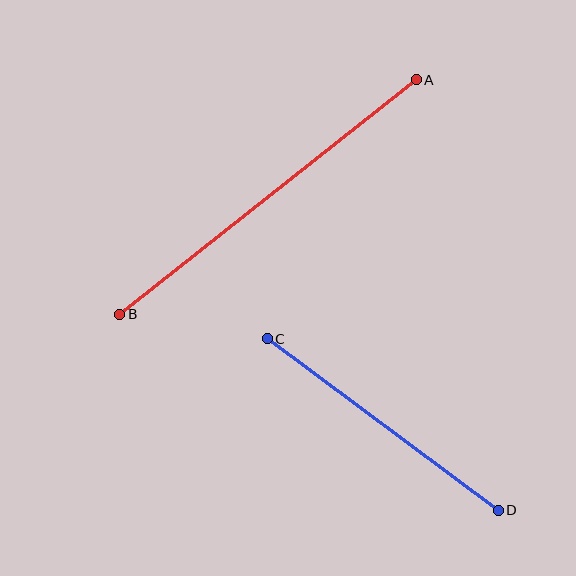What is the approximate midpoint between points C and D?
The midpoint is at approximately (383, 424) pixels.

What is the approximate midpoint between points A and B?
The midpoint is at approximately (268, 197) pixels.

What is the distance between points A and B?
The distance is approximately 378 pixels.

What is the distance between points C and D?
The distance is approximately 288 pixels.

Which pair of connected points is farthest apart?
Points A and B are farthest apart.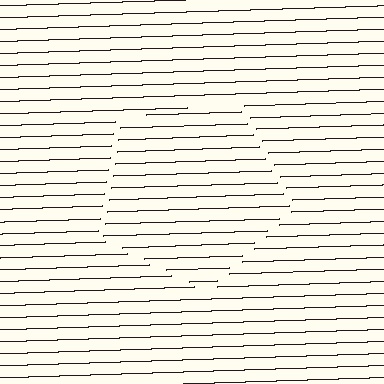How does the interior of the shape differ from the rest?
The interior of the shape contains the same grating, shifted by half a period — the contour is defined by the phase discontinuity where line-ends from the inner and outer gratings abut.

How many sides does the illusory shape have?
5 sides — the line-ends trace a pentagon.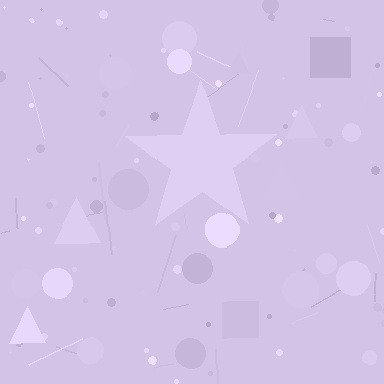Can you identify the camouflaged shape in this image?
The camouflaged shape is a star.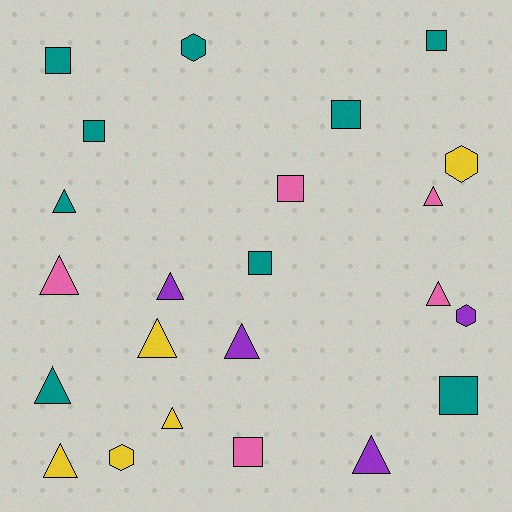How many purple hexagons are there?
There is 1 purple hexagon.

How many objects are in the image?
There are 23 objects.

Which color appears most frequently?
Teal, with 9 objects.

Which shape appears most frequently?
Triangle, with 11 objects.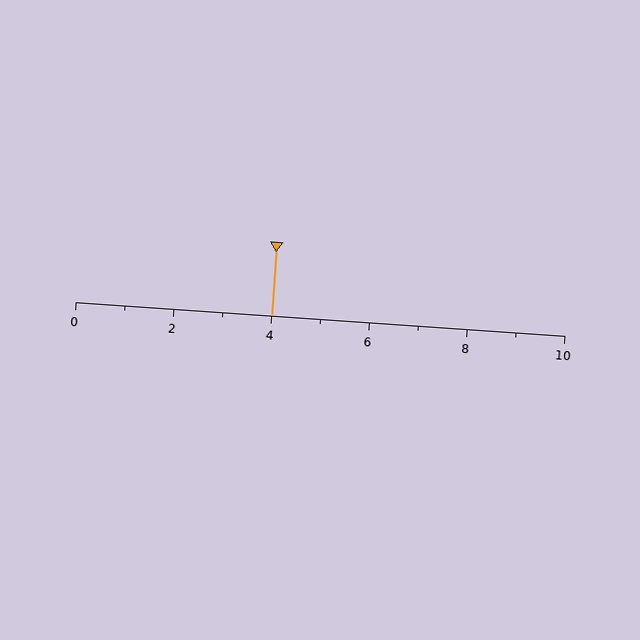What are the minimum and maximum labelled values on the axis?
The axis runs from 0 to 10.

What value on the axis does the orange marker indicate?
The marker indicates approximately 4.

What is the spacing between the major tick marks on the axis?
The major ticks are spaced 2 apart.